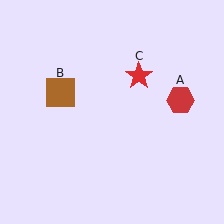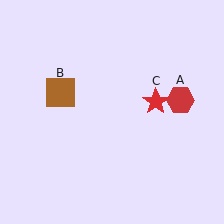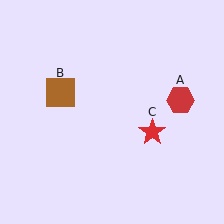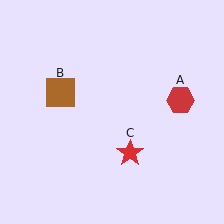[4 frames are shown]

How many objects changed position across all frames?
1 object changed position: red star (object C).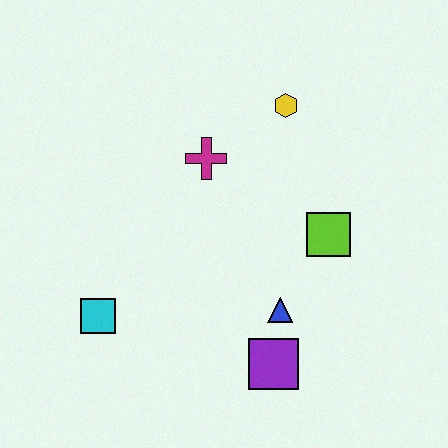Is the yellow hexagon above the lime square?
Yes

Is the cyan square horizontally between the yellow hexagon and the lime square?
No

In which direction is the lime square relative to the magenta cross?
The lime square is to the right of the magenta cross.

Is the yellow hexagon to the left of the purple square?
No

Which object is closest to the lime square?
The blue triangle is closest to the lime square.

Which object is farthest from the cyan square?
The yellow hexagon is farthest from the cyan square.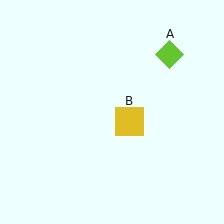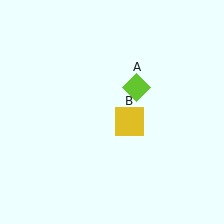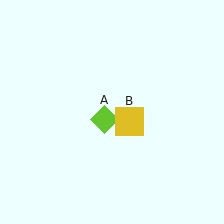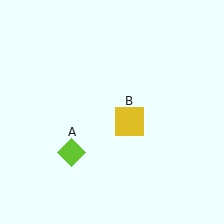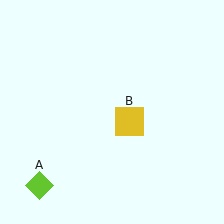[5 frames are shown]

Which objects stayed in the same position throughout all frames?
Yellow square (object B) remained stationary.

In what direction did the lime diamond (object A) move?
The lime diamond (object A) moved down and to the left.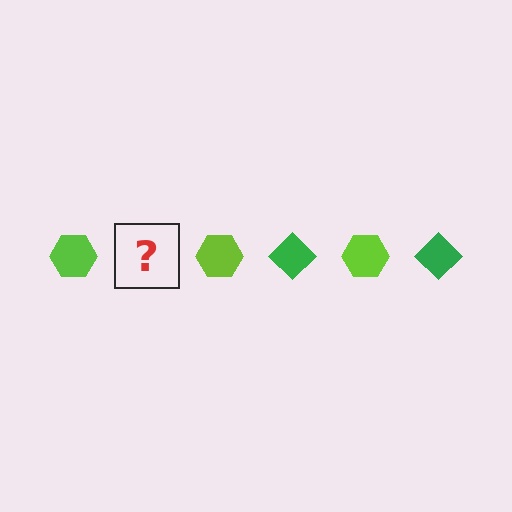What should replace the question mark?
The question mark should be replaced with a green diamond.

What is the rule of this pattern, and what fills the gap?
The rule is that the pattern alternates between lime hexagon and green diamond. The gap should be filled with a green diamond.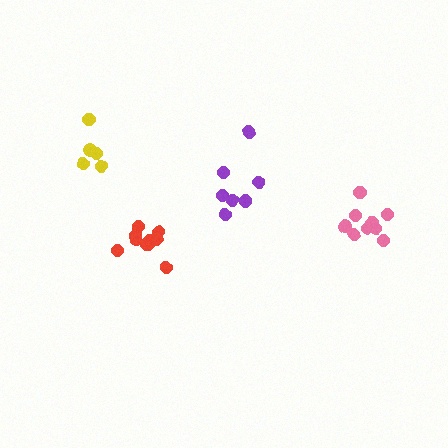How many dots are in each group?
Group 1: 7 dots, Group 2: 9 dots, Group 3: 5 dots, Group 4: 10 dots (31 total).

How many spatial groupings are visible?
There are 4 spatial groupings.